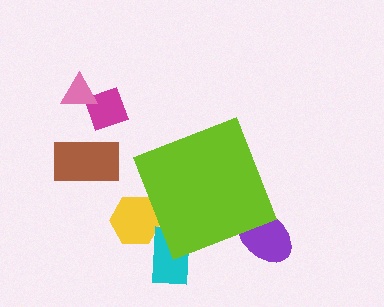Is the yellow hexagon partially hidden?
Yes, the yellow hexagon is partially hidden behind the lime diamond.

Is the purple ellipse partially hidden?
Yes, the purple ellipse is partially hidden behind the lime diamond.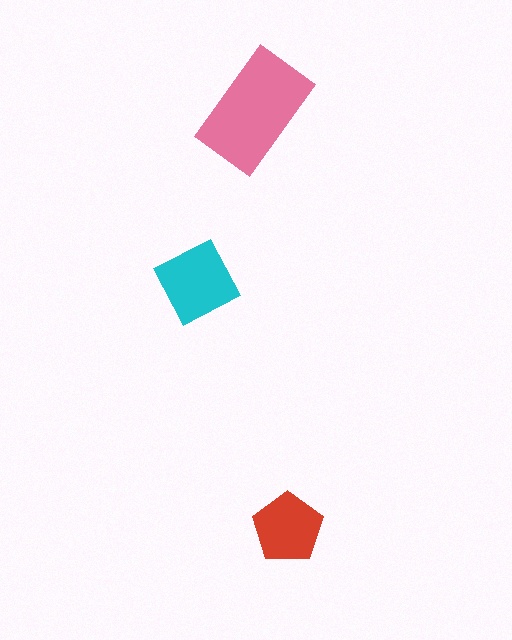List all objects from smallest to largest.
The red pentagon, the cyan diamond, the pink rectangle.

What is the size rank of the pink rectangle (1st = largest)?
1st.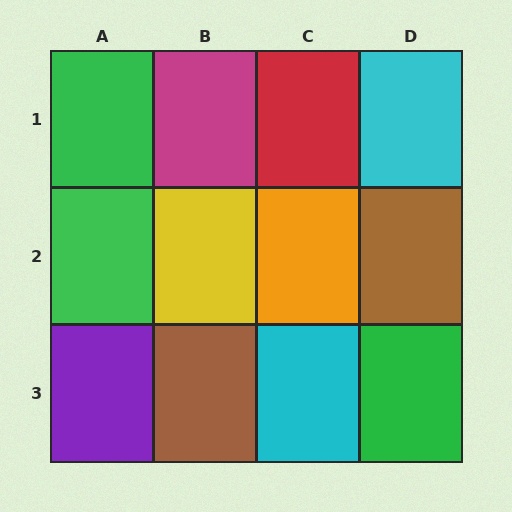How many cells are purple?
1 cell is purple.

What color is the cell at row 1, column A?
Green.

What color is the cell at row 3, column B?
Brown.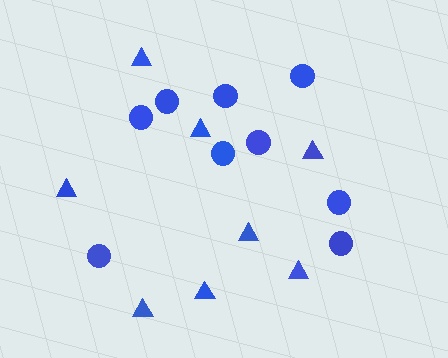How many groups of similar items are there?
There are 2 groups: one group of circles (9) and one group of triangles (8).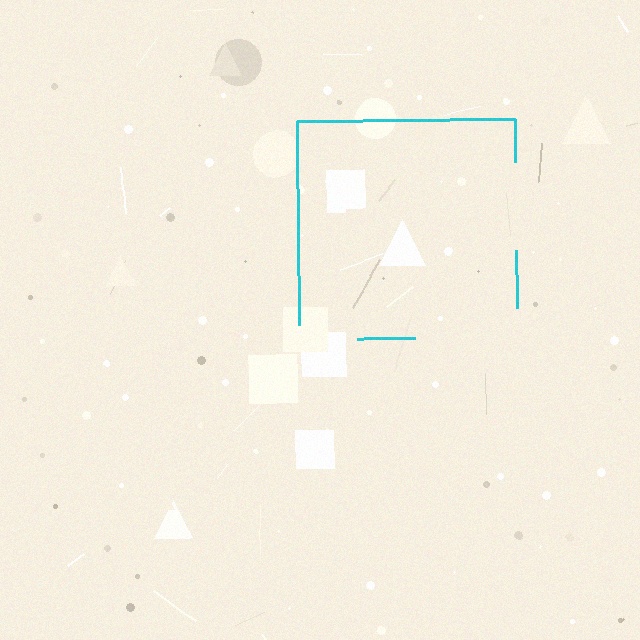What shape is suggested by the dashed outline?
The dashed outline suggests a square.